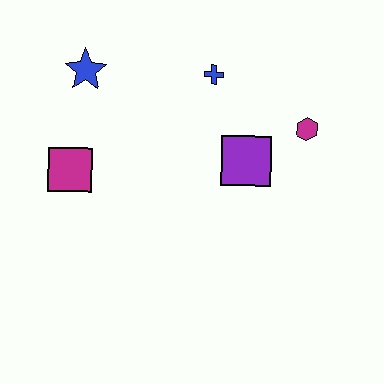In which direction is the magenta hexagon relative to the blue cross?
The magenta hexagon is to the right of the blue cross.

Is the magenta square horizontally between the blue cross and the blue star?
No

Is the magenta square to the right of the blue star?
No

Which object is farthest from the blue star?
The magenta hexagon is farthest from the blue star.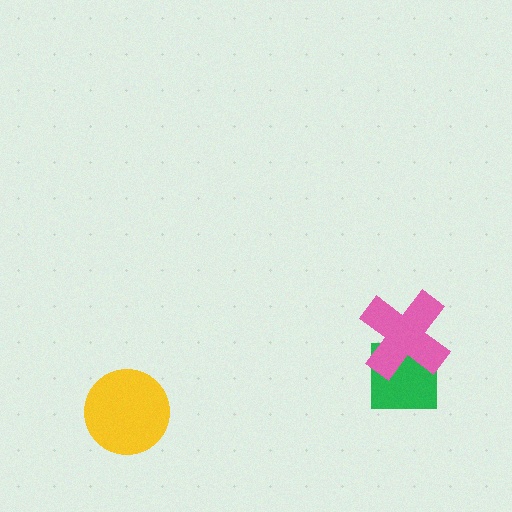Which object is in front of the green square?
The pink cross is in front of the green square.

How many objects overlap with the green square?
1 object overlaps with the green square.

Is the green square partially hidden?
Yes, it is partially covered by another shape.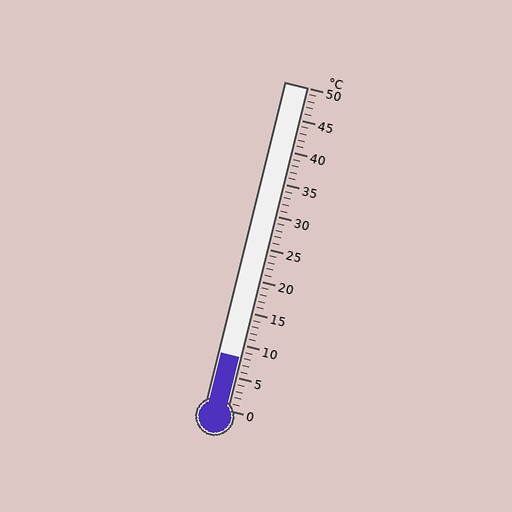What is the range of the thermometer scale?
The thermometer scale ranges from 0°C to 50°C.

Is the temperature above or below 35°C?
The temperature is below 35°C.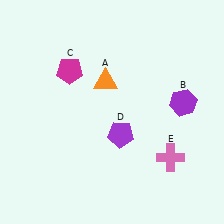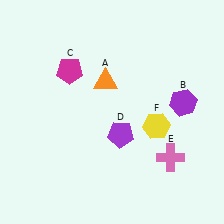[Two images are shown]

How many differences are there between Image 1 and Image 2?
There is 1 difference between the two images.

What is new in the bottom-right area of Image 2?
A yellow hexagon (F) was added in the bottom-right area of Image 2.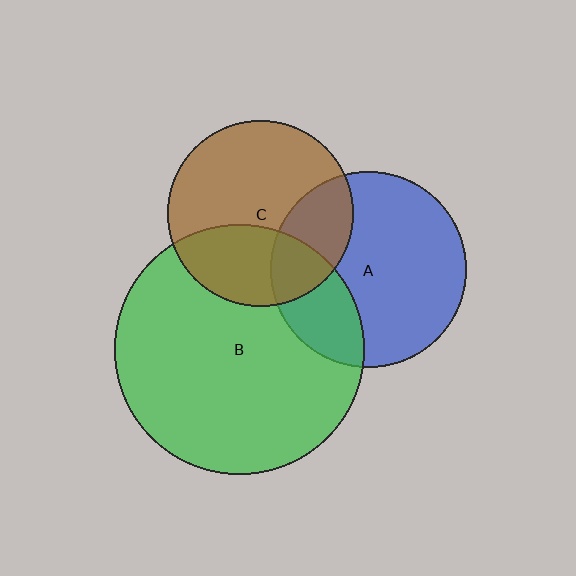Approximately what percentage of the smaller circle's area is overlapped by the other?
Approximately 25%.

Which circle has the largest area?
Circle B (green).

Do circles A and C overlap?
Yes.